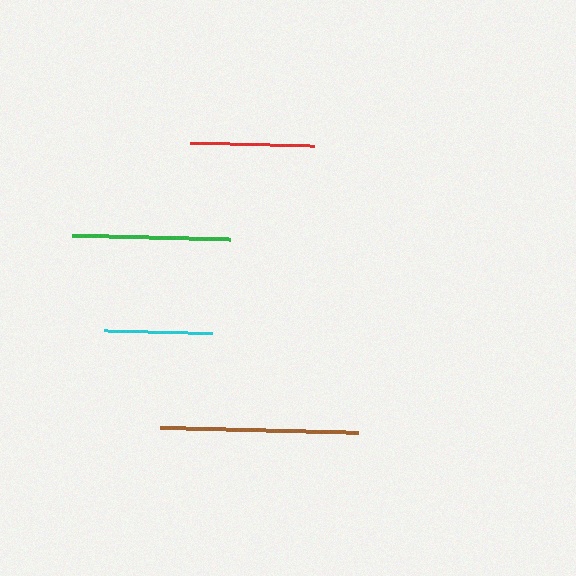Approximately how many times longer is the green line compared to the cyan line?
The green line is approximately 1.5 times the length of the cyan line.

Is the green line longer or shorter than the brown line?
The brown line is longer than the green line.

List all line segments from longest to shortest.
From longest to shortest: brown, green, red, cyan.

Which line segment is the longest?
The brown line is the longest at approximately 198 pixels.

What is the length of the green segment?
The green segment is approximately 158 pixels long.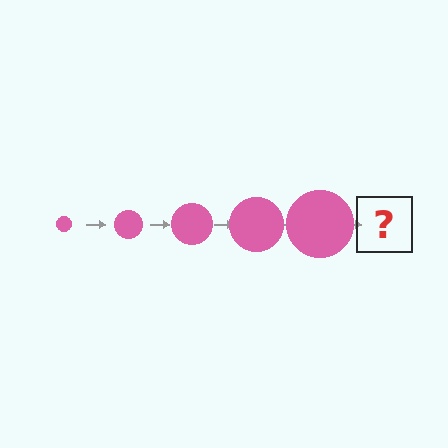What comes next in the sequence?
The next element should be a pink circle, larger than the previous one.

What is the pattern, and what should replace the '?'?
The pattern is that the circle gets progressively larger each step. The '?' should be a pink circle, larger than the previous one.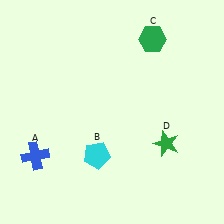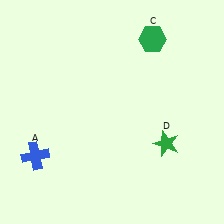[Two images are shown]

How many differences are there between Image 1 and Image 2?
There is 1 difference between the two images.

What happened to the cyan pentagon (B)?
The cyan pentagon (B) was removed in Image 2. It was in the bottom-left area of Image 1.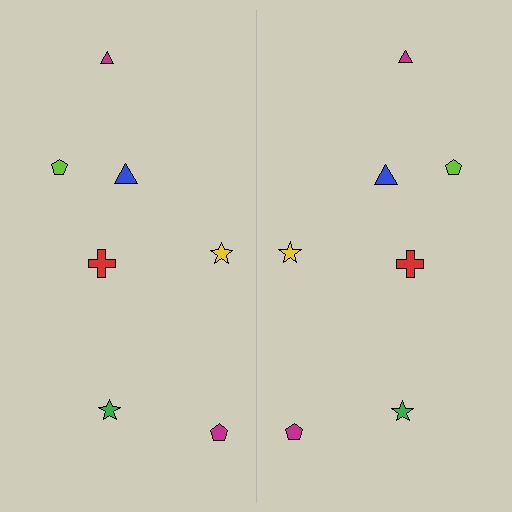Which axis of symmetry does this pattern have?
The pattern has a vertical axis of symmetry running through the center of the image.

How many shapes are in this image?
There are 14 shapes in this image.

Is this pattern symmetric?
Yes, this pattern has bilateral (reflection) symmetry.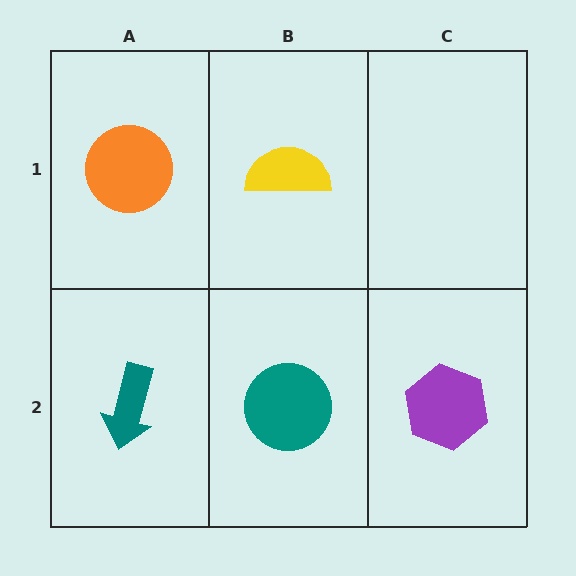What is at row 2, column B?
A teal circle.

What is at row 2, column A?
A teal arrow.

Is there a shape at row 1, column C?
No, that cell is empty.